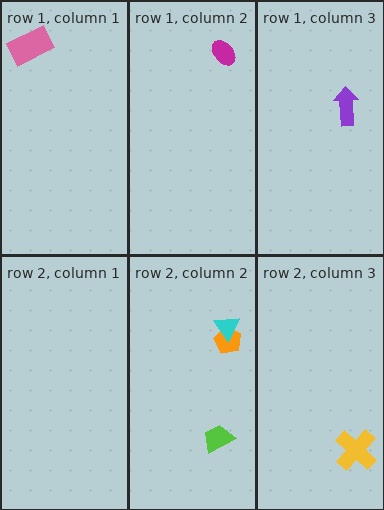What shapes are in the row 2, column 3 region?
The yellow cross.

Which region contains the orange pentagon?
The row 2, column 2 region.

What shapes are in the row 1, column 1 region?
The pink rectangle.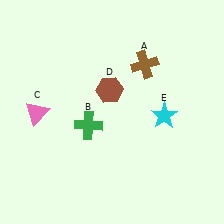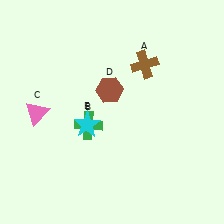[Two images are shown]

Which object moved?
The cyan star (E) moved left.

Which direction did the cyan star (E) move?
The cyan star (E) moved left.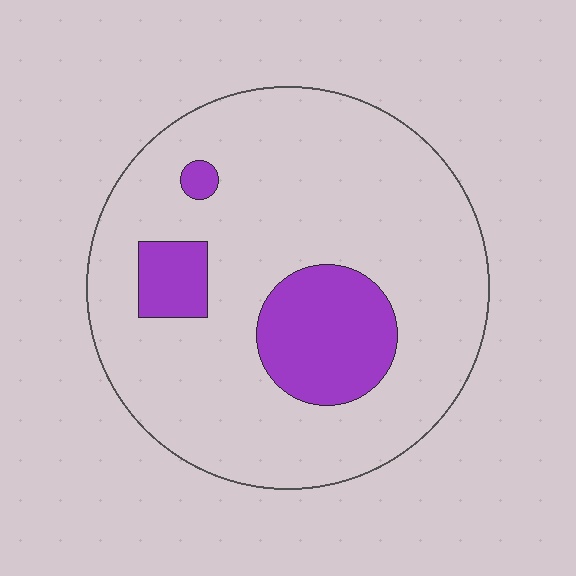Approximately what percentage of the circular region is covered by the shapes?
Approximately 20%.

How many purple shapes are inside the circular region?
3.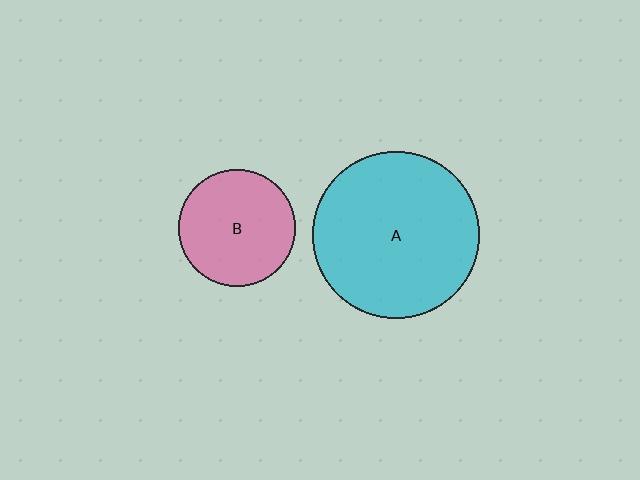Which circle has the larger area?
Circle A (cyan).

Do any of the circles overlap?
No, none of the circles overlap.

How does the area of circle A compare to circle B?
Approximately 2.0 times.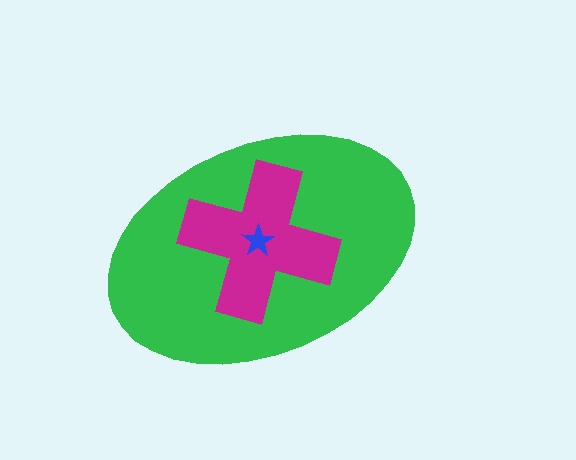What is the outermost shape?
The green ellipse.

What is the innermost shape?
The blue star.